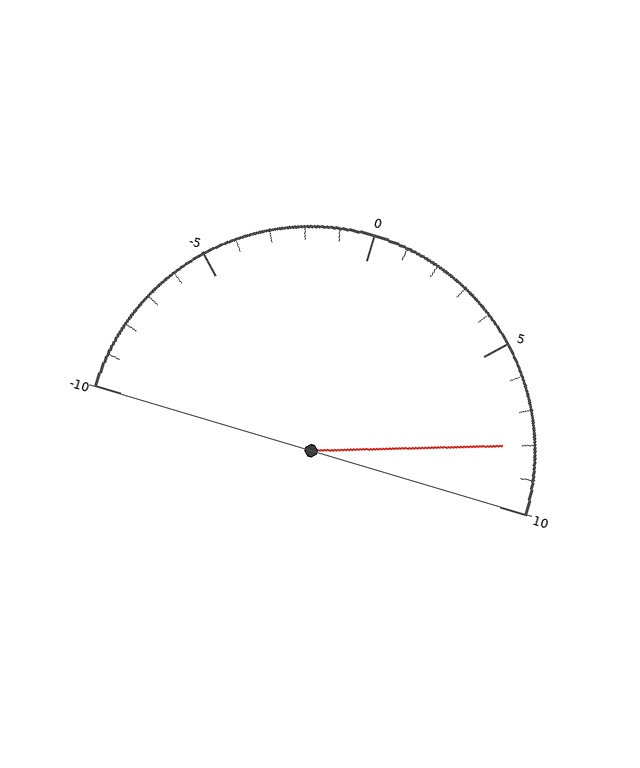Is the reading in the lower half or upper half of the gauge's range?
The reading is in the upper half of the range (-10 to 10).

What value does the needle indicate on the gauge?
The needle indicates approximately 8.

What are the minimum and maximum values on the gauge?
The gauge ranges from -10 to 10.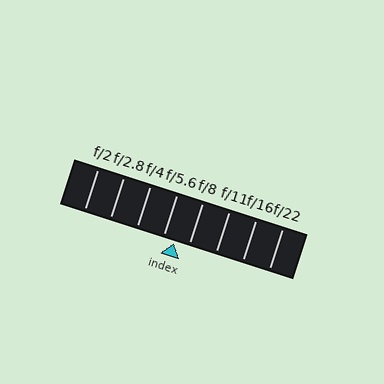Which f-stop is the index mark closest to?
The index mark is closest to f/5.6.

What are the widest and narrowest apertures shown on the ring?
The widest aperture shown is f/2 and the narrowest is f/22.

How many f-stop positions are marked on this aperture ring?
There are 8 f-stop positions marked.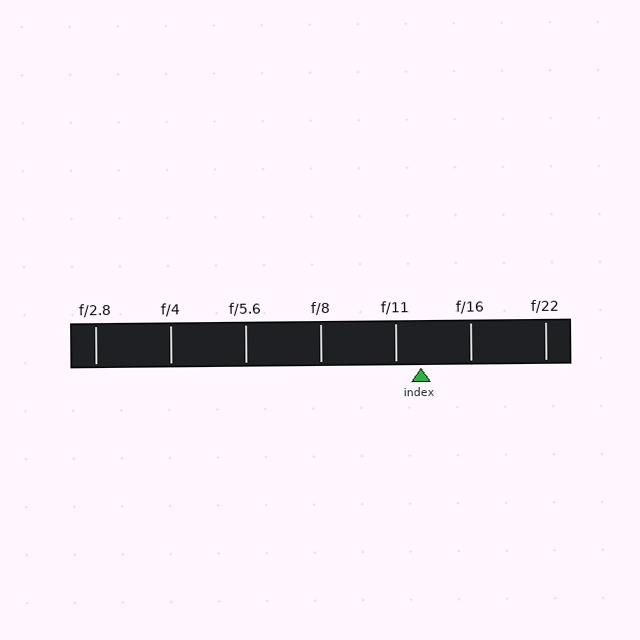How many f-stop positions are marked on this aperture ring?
There are 7 f-stop positions marked.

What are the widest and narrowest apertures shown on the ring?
The widest aperture shown is f/2.8 and the narrowest is f/22.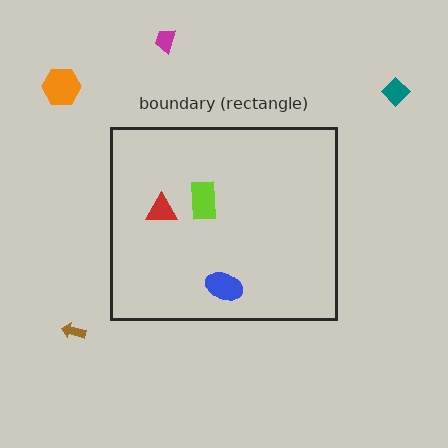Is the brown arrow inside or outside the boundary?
Outside.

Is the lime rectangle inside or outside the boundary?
Inside.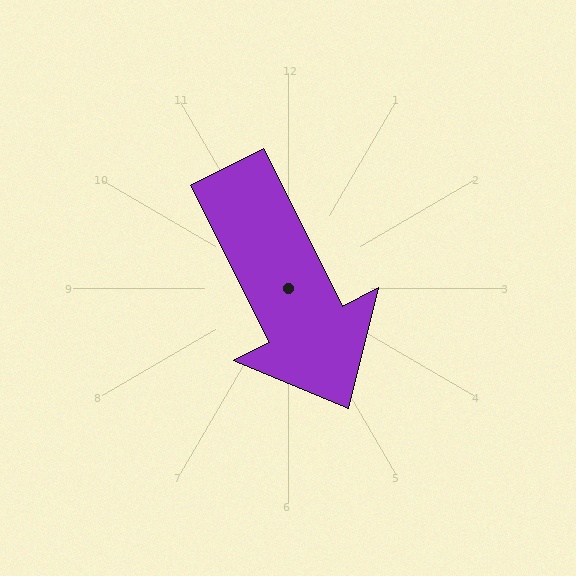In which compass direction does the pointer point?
Southeast.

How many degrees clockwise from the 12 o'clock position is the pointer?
Approximately 153 degrees.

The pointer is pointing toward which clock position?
Roughly 5 o'clock.